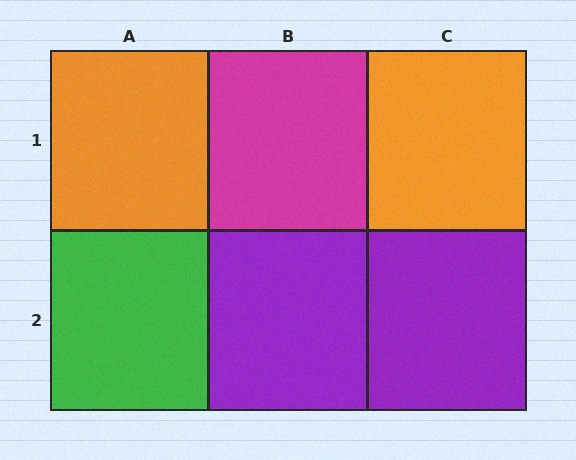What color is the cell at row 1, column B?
Magenta.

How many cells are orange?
2 cells are orange.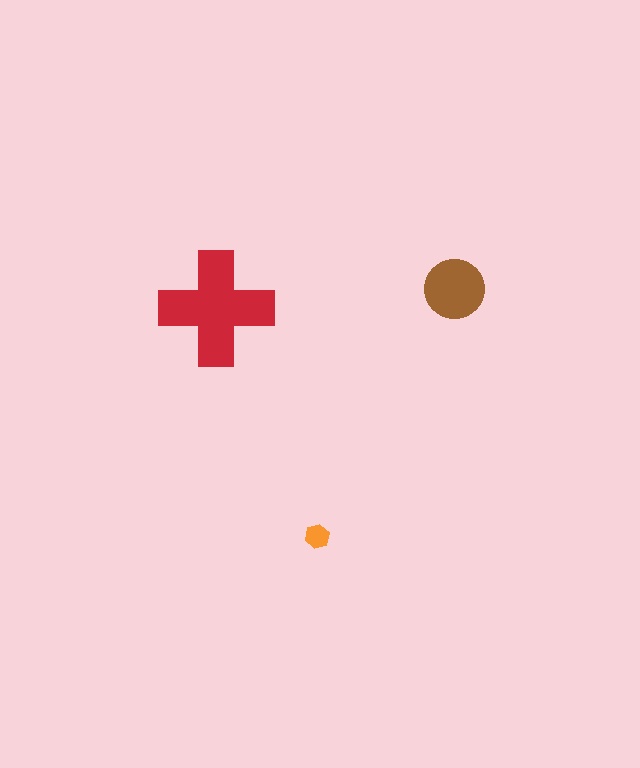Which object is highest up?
The brown circle is topmost.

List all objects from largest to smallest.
The red cross, the brown circle, the orange hexagon.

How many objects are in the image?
There are 3 objects in the image.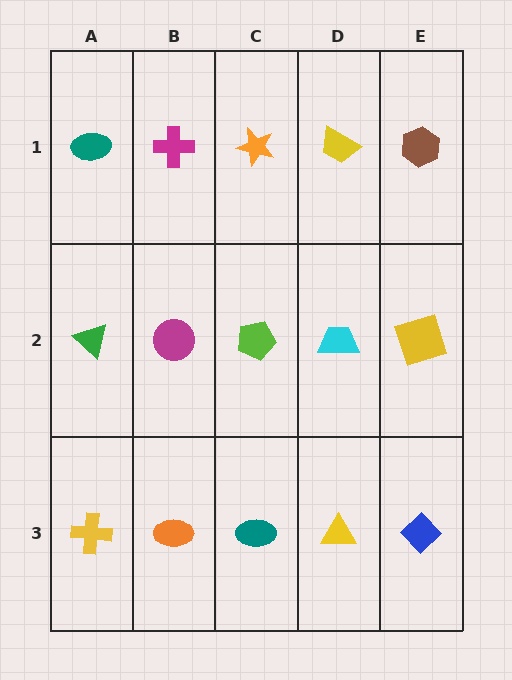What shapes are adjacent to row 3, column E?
A yellow square (row 2, column E), a yellow triangle (row 3, column D).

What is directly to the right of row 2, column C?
A cyan trapezoid.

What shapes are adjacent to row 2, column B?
A magenta cross (row 1, column B), an orange ellipse (row 3, column B), a green triangle (row 2, column A), a lime pentagon (row 2, column C).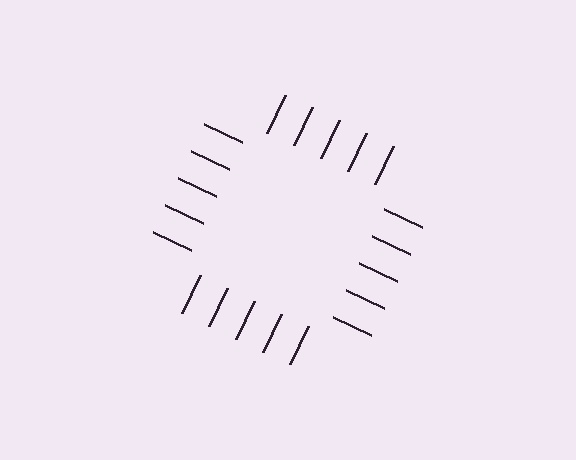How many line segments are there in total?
20 — 5 along each of the 4 edges.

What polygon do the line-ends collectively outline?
An illusory square — the line segments terminate on its edges but no continuous stroke is drawn.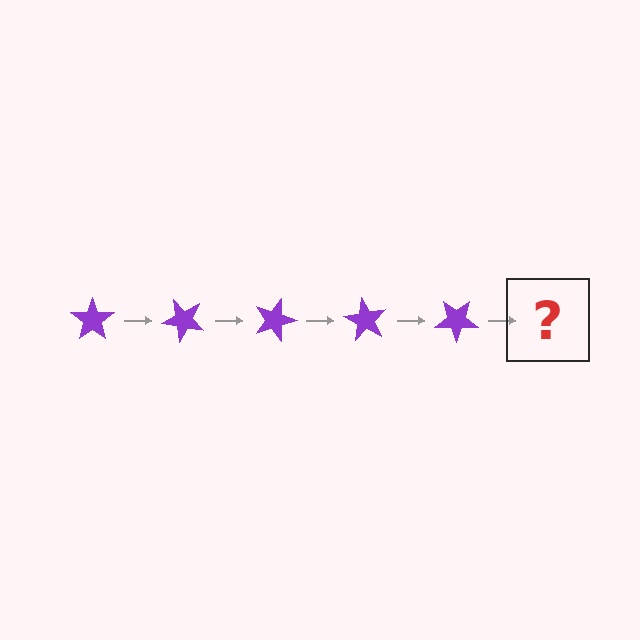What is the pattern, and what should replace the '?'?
The pattern is that the star rotates 45 degrees each step. The '?' should be a purple star rotated 225 degrees.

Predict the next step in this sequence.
The next step is a purple star rotated 225 degrees.